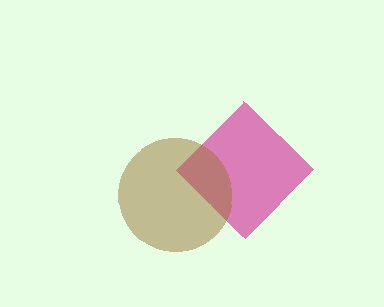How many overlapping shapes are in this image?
There are 2 overlapping shapes in the image.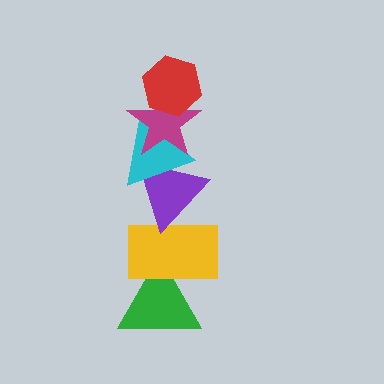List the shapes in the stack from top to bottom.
From top to bottom: the red hexagon, the magenta star, the cyan triangle, the purple triangle, the yellow rectangle, the green triangle.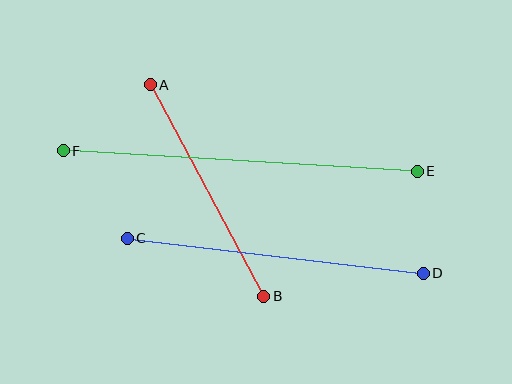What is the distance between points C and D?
The distance is approximately 298 pixels.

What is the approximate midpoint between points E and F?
The midpoint is at approximately (240, 161) pixels.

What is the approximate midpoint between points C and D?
The midpoint is at approximately (275, 256) pixels.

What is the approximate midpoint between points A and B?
The midpoint is at approximately (207, 190) pixels.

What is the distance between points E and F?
The distance is approximately 355 pixels.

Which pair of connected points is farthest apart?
Points E and F are farthest apart.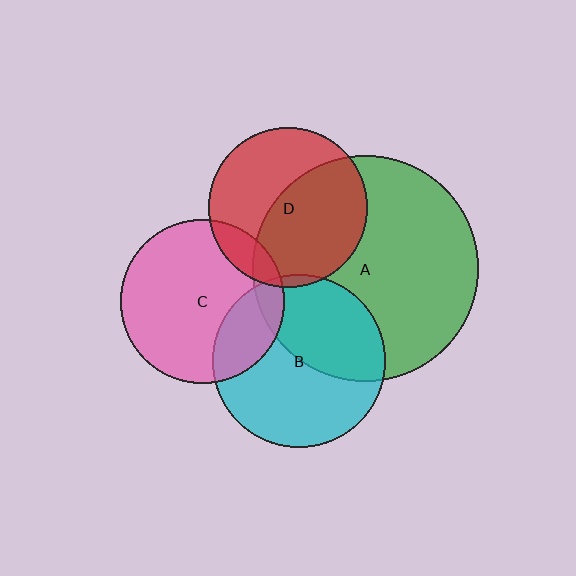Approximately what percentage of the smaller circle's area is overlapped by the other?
Approximately 10%.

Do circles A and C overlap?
Yes.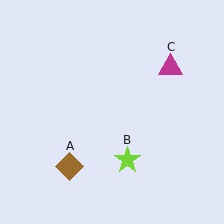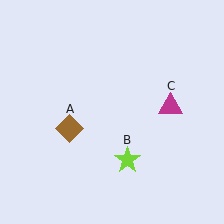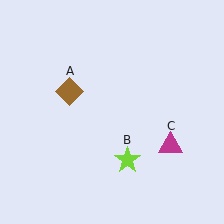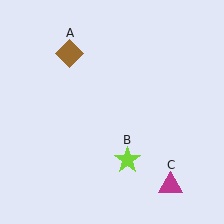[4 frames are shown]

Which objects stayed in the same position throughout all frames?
Lime star (object B) remained stationary.